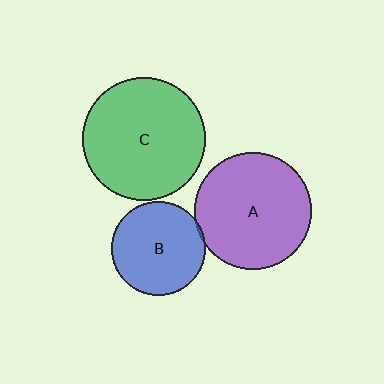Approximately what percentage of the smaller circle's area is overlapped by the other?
Approximately 5%.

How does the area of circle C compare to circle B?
Approximately 1.7 times.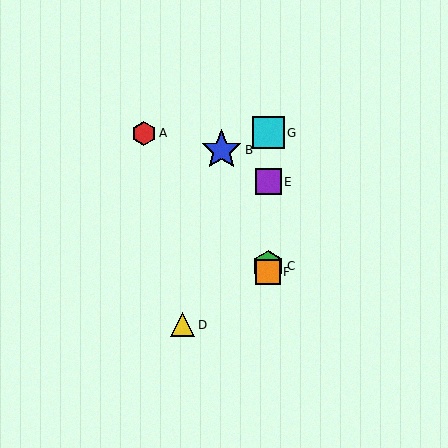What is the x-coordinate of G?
Object G is at x≈268.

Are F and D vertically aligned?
No, F is at x≈268 and D is at x≈183.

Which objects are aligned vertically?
Objects C, E, F, G are aligned vertically.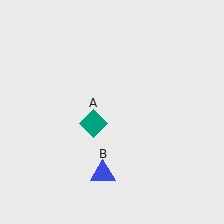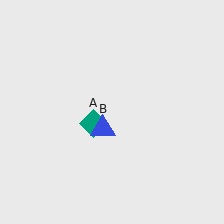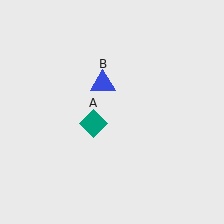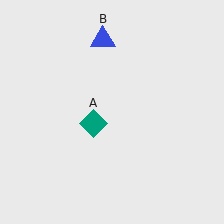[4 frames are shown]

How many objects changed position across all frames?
1 object changed position: blue triangle (object B).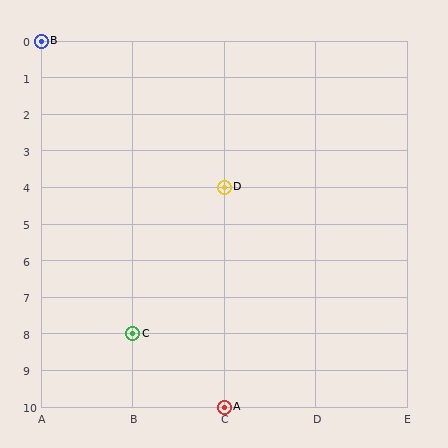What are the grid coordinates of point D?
Point D is at grid coordinates (C, 4).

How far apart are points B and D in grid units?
Points B and D are 2 columns and 4 rows apart (about 4.5 grid units diagonally).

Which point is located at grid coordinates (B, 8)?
Point C is at (B, 8).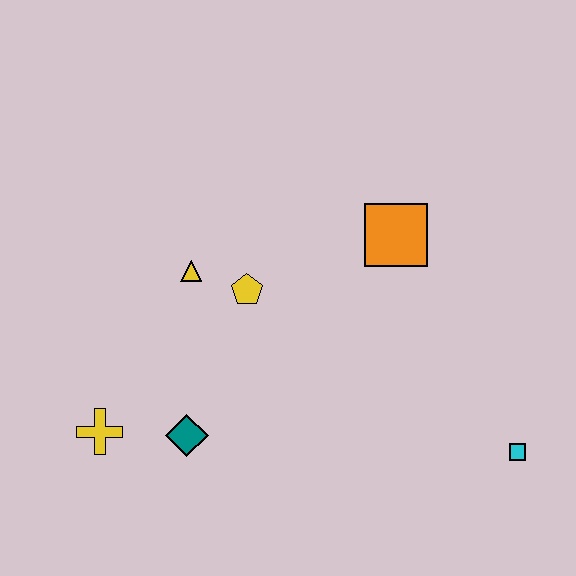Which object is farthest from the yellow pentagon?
The cyan square is farthest from the yellow pentagon.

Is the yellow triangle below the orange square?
Yes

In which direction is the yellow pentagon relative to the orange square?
The yellow pentagon is to the left of the orange square.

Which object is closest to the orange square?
The yellow pentagon is closest to the orange square.